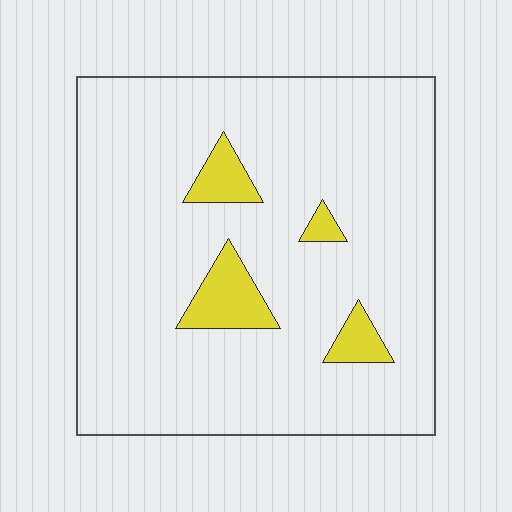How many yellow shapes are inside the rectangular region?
4.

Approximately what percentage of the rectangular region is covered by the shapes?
Approximately 10%.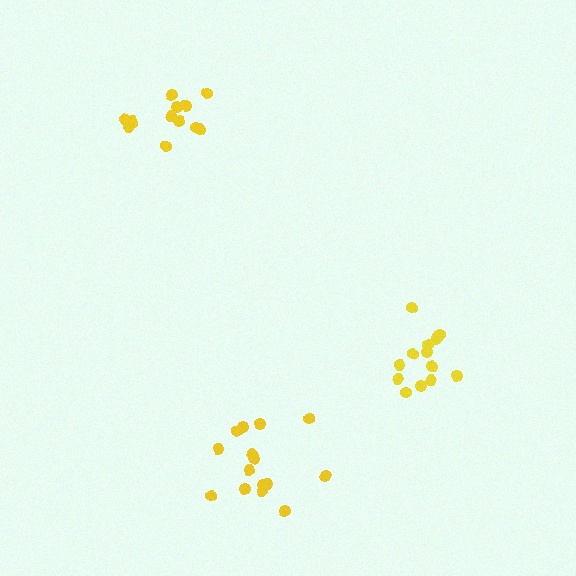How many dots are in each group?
Group 1: 13 dots, Group 2: 13 dots, Group 3: 15 dots (41 total).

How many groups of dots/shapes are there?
There are 3 groups.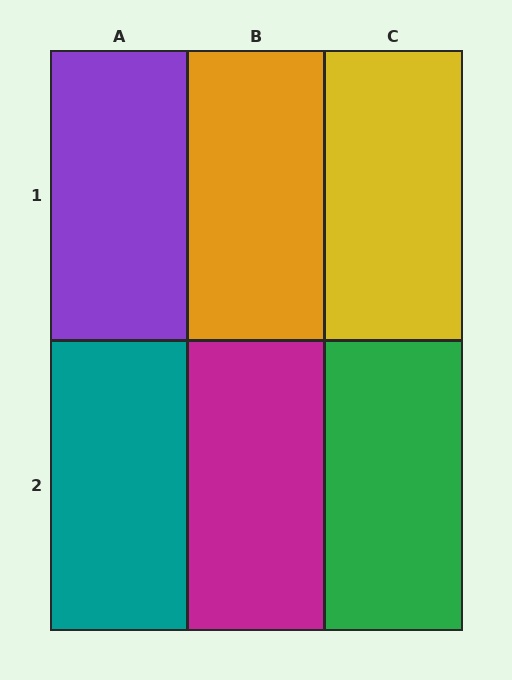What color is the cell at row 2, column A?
Teal.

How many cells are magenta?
1 cell is magenta.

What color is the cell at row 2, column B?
Magenta.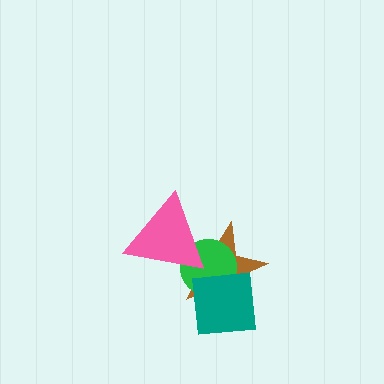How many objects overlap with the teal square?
2 objects overlap with the teal square.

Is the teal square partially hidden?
No, no other shape covers it.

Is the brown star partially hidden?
Yes, it is partially covered by another shape.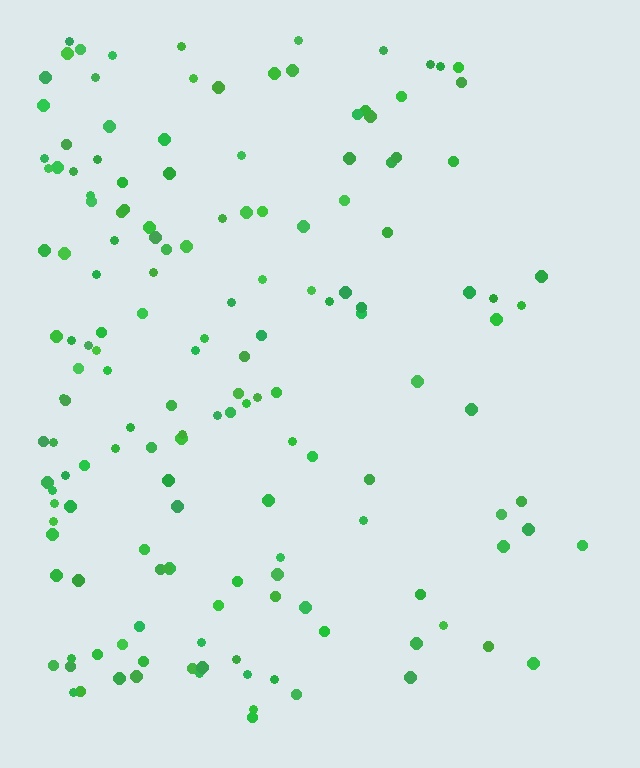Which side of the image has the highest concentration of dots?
The left.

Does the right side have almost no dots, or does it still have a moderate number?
Still a moderate number, just noticeably fewer than the left.